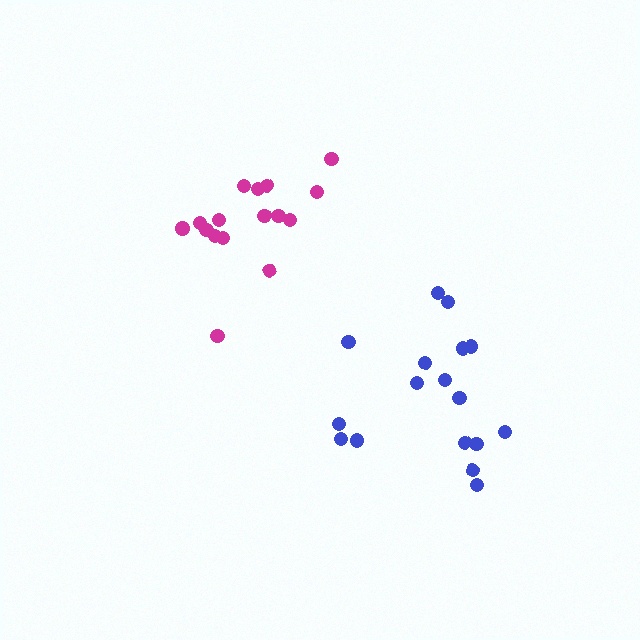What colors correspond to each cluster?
The clusters are colored: blue, magenta.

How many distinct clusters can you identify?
There are 2 distinct clusters.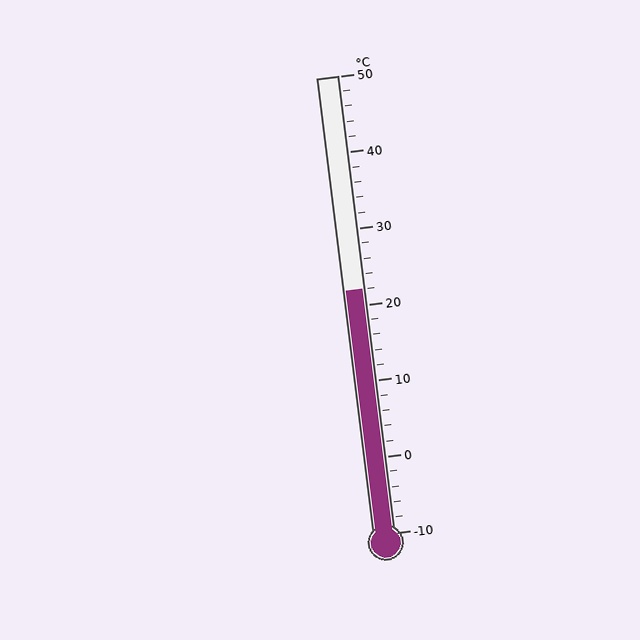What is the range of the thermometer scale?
The thermometer scale ranges from -10°C to 50°C.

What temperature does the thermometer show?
The thermometer shows approximately 22°C.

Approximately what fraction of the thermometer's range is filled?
The thermometer is filled to approximately 55% of its range.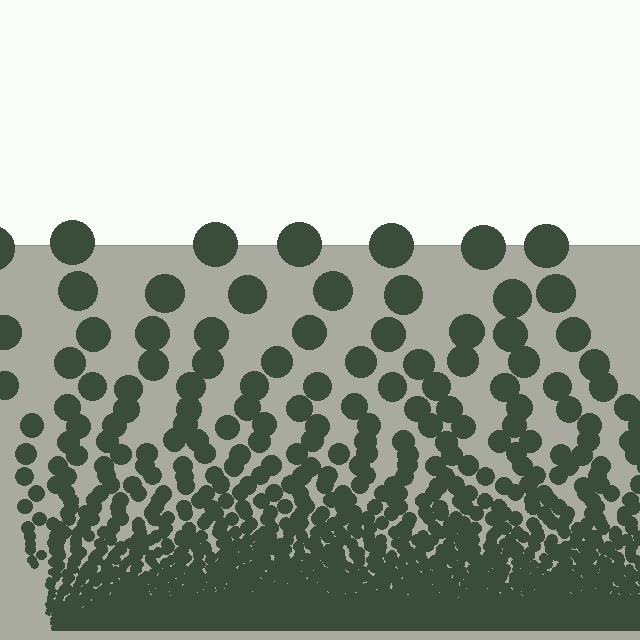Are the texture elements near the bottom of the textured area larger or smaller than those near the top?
Smaller. The gradient is inverted — elements near the bottom are smaller and denser.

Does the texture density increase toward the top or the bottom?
Density increases toward the bottom.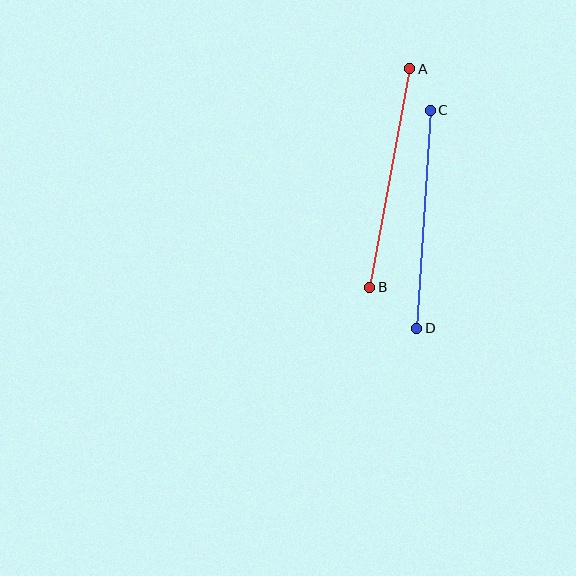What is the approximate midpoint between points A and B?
The midpoint is at approximately (390, 178) pixels.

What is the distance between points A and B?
The distance is approximately 222 pixels.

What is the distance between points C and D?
The distance is approximately 218 pixels.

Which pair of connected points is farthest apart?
Points A and B are farthest apart.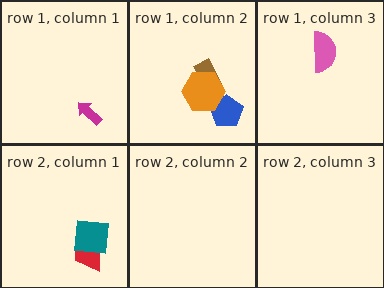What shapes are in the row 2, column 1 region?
The red trapezoid, the teal square.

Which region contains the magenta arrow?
The row 1, column 1 region.